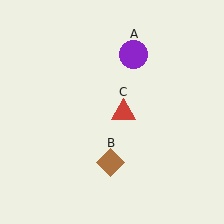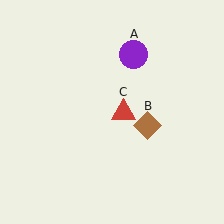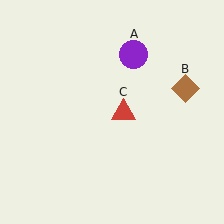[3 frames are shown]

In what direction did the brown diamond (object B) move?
The brown diamond (object B) moved up and to the right.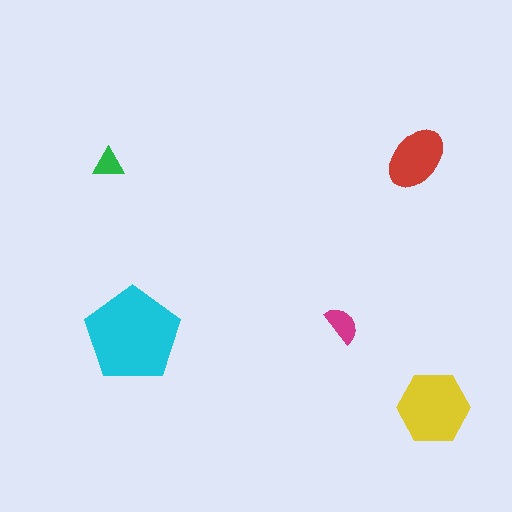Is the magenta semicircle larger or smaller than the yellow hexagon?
Smaller.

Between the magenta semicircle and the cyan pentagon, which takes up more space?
The cyan pentagon.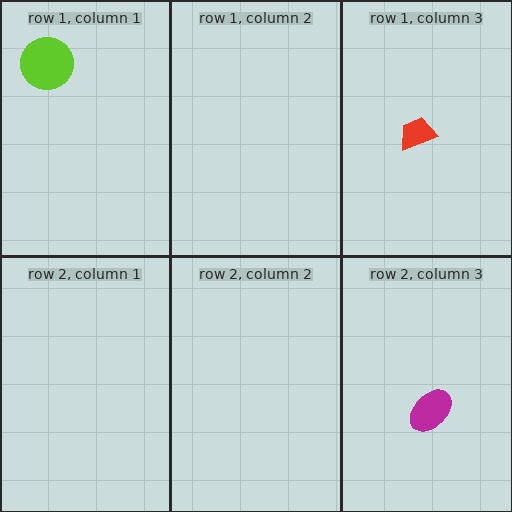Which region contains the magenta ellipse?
The row 2, column 3 region.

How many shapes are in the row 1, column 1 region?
1.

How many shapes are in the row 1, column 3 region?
1.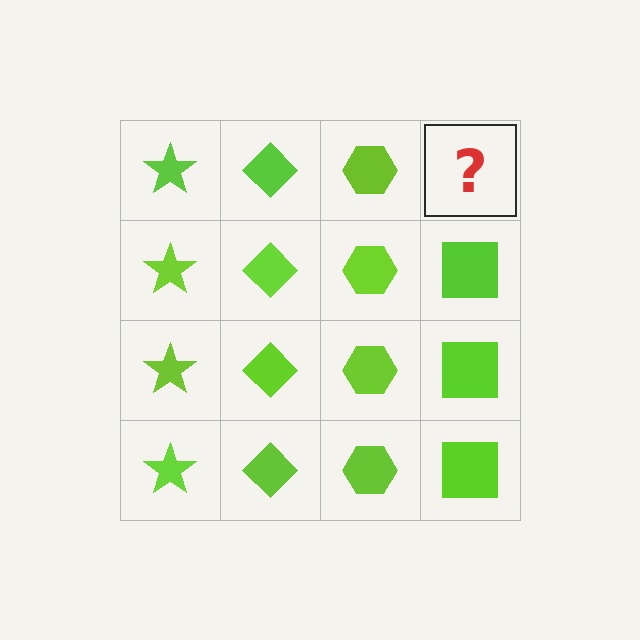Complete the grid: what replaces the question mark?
The question mark should be replaced with a lime square.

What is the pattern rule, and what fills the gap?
The rule is that each column has a consistent shape. The gap should be filled with a lime square.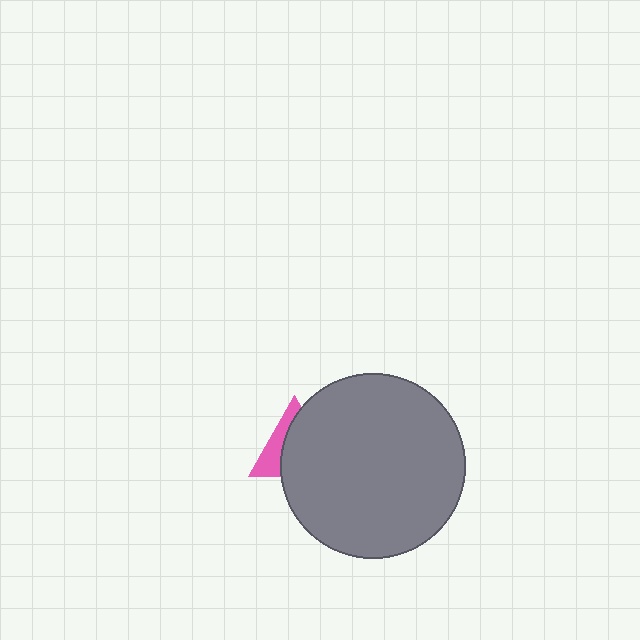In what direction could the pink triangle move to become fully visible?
The pink triangle could move left. That would shift it out from behind the gray circle entirely.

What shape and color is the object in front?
The object in front is a gray circle.